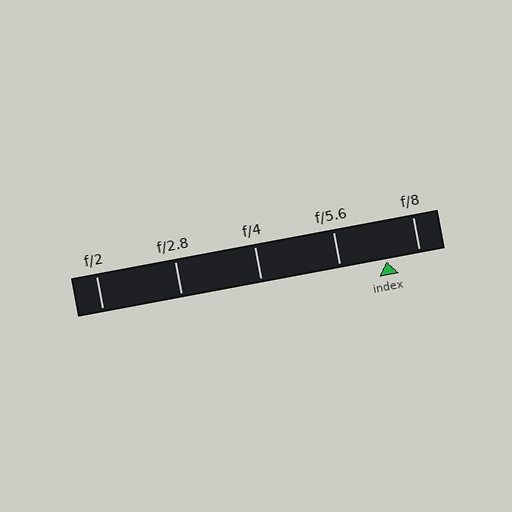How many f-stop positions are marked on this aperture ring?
There are 5 f-stop positions marked.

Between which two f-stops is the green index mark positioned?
The index mark is between f/5.6 and f/8.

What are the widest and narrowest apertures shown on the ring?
The widest aperture shown is f/2 and the narrowest is f/8.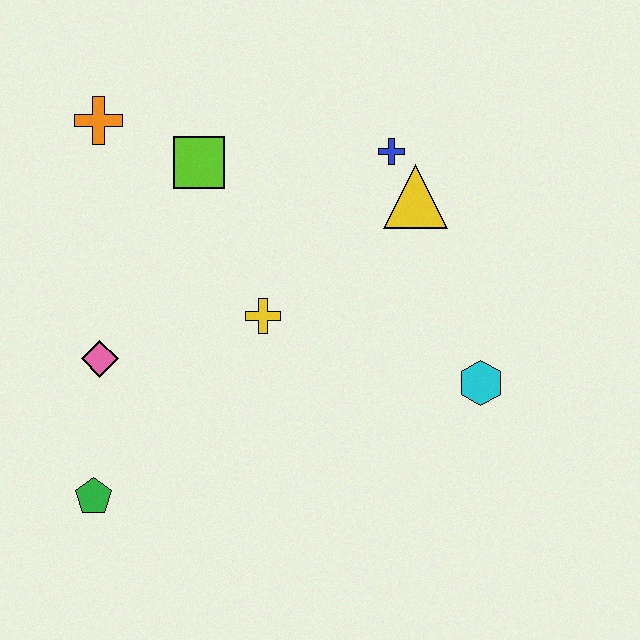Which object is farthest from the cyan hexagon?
The orange cross is farthest from the cyan hexagon.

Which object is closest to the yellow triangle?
The blue cross is closest to the yellow triangle.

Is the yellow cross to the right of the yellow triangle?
No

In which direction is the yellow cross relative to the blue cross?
The yellow cross is below the blue cross.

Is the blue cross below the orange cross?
Yes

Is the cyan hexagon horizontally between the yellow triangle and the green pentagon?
No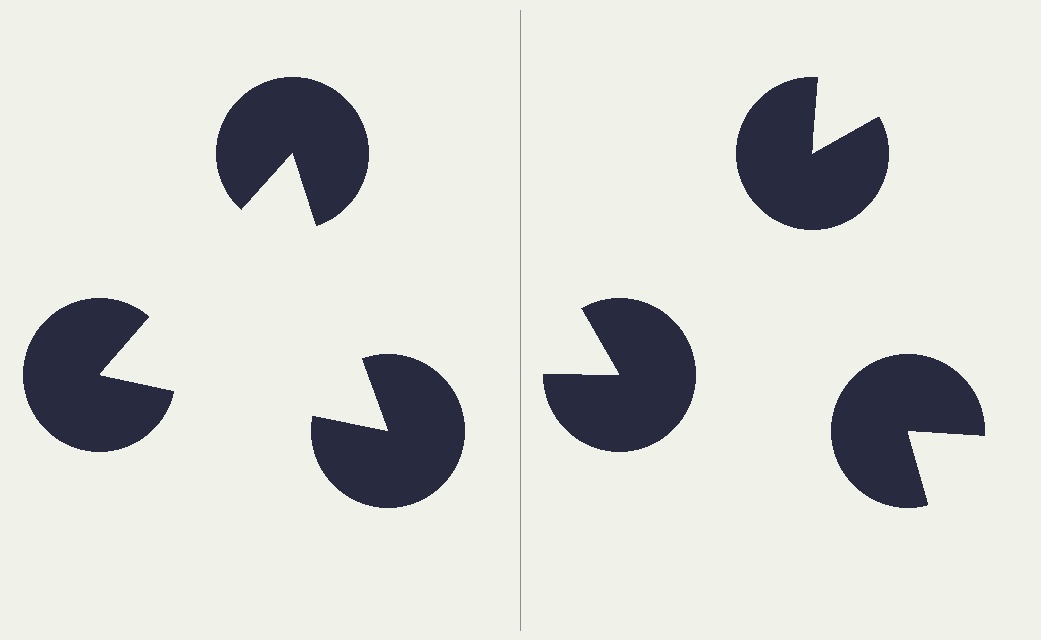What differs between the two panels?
The pac-man discs are positioned identically on both sides; only the wedge orientations differ. On the left they align to a triangle; on the right they are misaligned.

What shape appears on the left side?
An illusory triangle.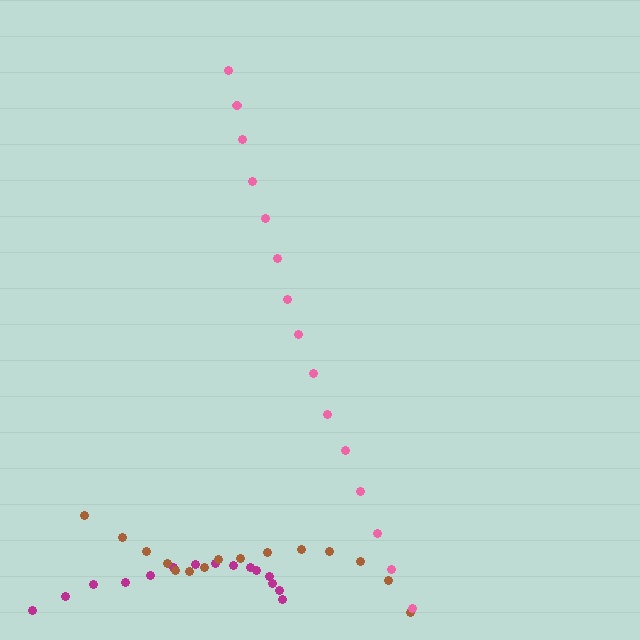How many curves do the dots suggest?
There are 3 distinct paths.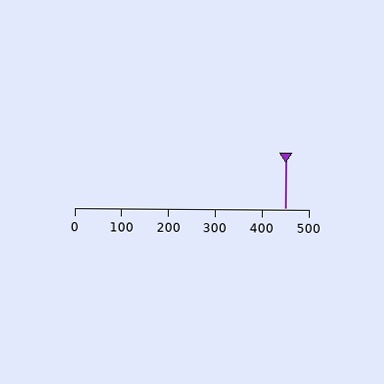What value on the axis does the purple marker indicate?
The marker indicates approximately 450.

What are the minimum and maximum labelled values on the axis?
The axis runs from 0 to 500.